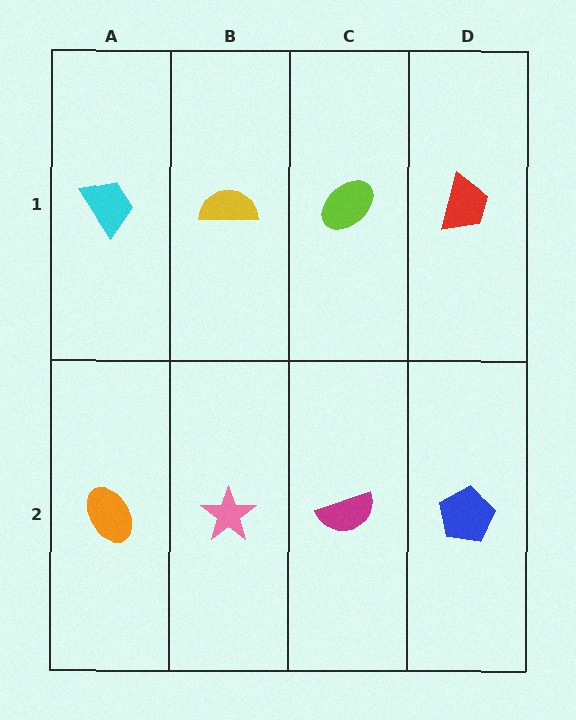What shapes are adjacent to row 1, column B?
A pink star (row 2, column B), a cyan trapezoid (row 1, column A), a lime ellipse (row 1, column C).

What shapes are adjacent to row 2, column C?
A lime ellipse (row 1, column C), a pink star (row 2, column B), a blue pentagon (row 2, column D).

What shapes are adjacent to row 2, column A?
A cyan trapezoid (row 1, column A), a pink star (row 2, column B).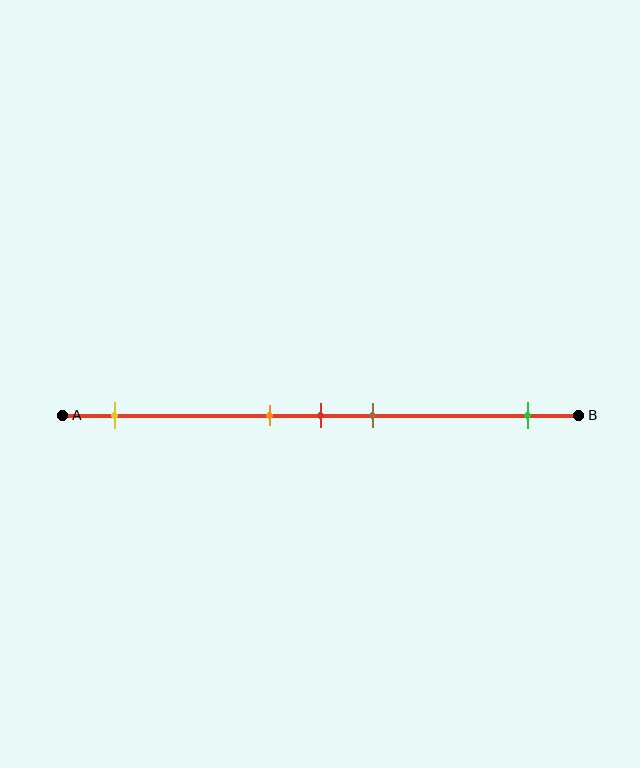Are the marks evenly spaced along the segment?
No, the marks are not evenly spaced.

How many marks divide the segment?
There are 5 marks dividing the segment.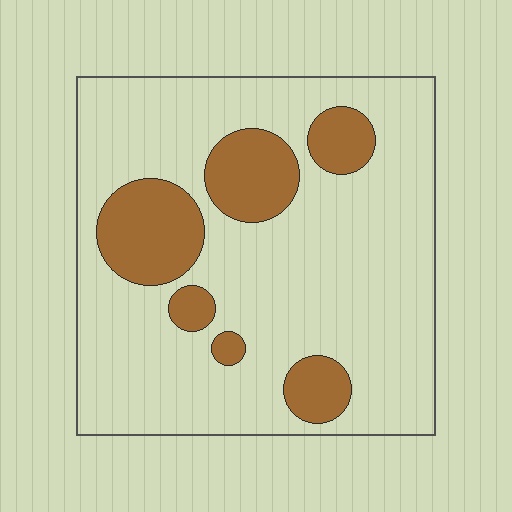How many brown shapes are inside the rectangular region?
6.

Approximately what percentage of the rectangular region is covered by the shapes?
Approximately 20%.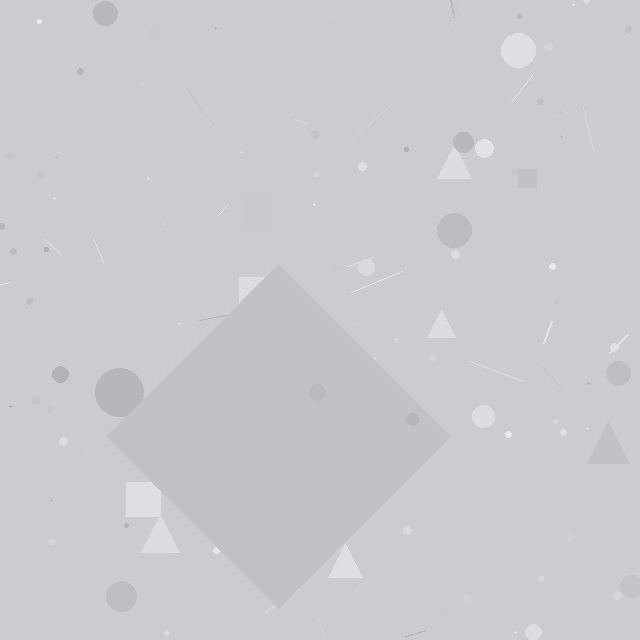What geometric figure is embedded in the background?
A diamond is embedded in the background.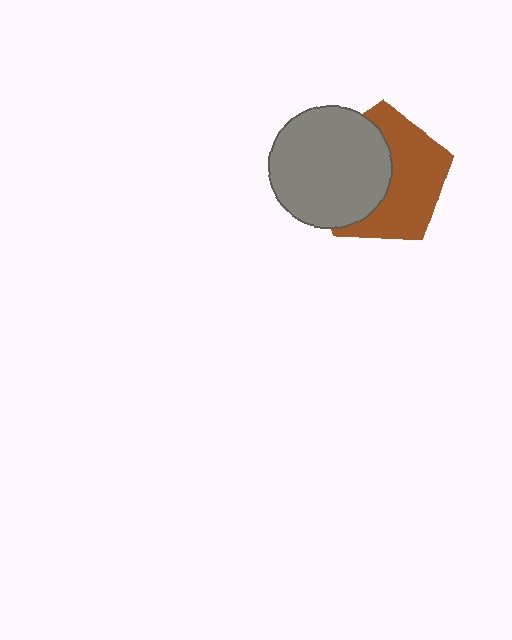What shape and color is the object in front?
The object in front is a gray circle.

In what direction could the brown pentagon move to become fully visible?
The brown pentagon could move right. That would shift it out from behind the gray circle entirely.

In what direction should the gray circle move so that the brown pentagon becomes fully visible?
The gray circle should move left. That is the shortest direction to clear the overlap and leave the brown pentagon fully visible.